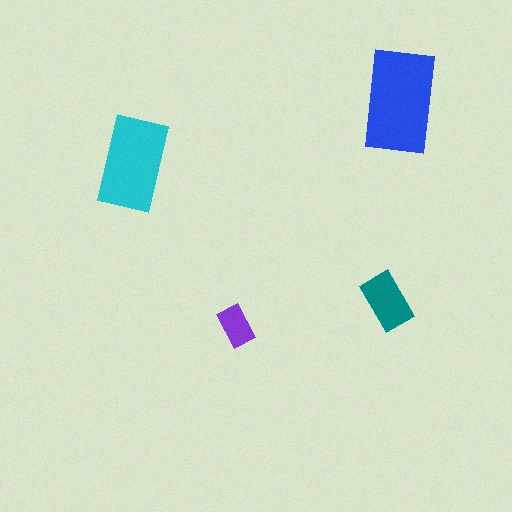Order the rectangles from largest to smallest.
the blue one, the cyan one, the teal one, the purple one.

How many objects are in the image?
There are 4 objects in the image.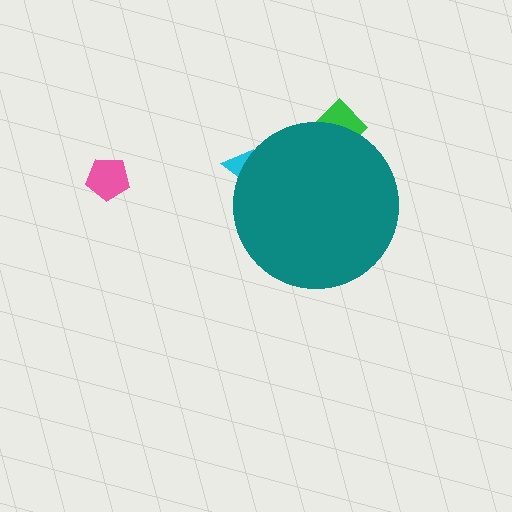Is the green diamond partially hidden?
Yes, the green diamond is partially hidden behind the teal circle.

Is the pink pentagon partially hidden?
No, the pink pentagon is fully visible.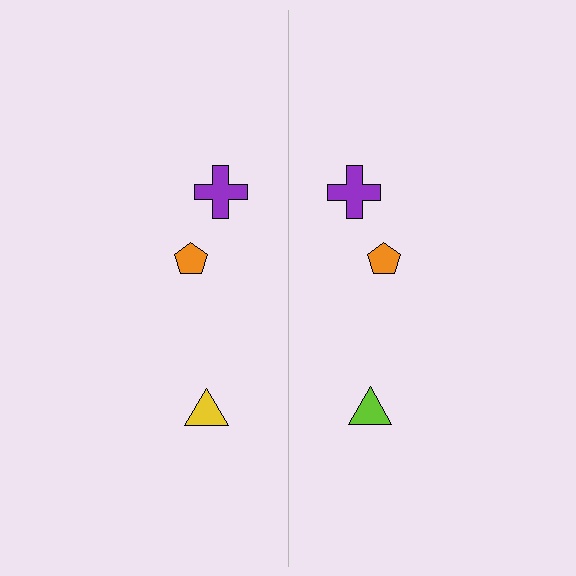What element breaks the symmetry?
The lime triangle on the right side breaks the symmetry — its mirror counterpart is yellow.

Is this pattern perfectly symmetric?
No, the pattern is not perfectly symmetric. The lime triangle on the right side breaks the symmetry — its mirror counterpart is yellow.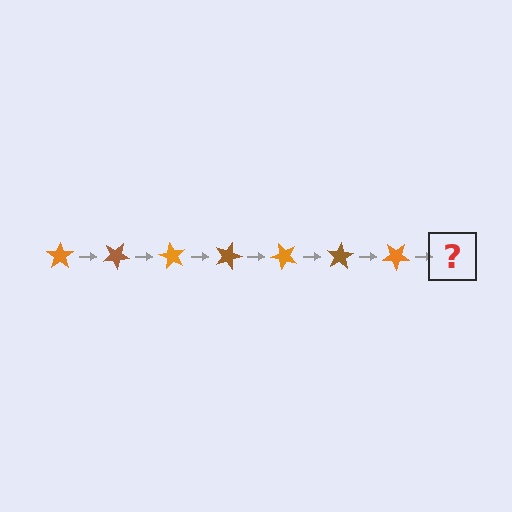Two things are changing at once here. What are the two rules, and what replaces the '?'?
The two rules are that it rotates 30 degrees each step and the color cycles through orange and brown. The '?' should be a brown star, rotated 210 degrees from the start.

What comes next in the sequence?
The next element should be a brown star, rotated 210 degrees from the start.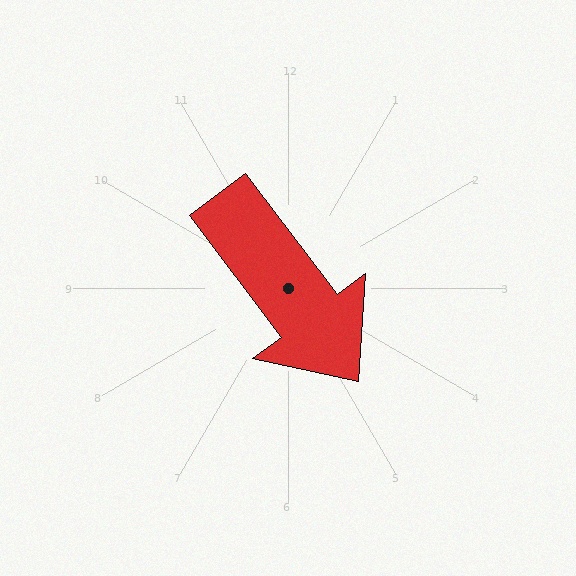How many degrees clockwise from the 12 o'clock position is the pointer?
Approximately 143 degrees.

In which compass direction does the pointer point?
Southeast.